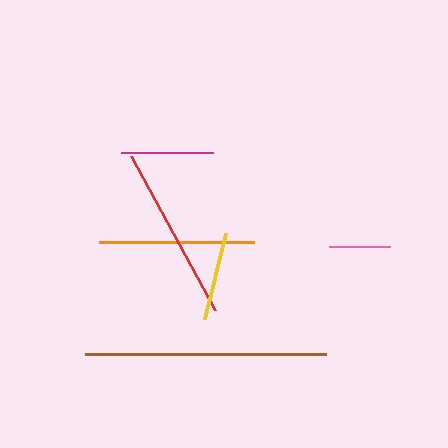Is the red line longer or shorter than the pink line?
The red line is longer than the pink line.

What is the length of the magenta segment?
The magenta segment is approximately 93 pixels long.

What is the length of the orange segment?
The orange segment is approximately 154 pixels long.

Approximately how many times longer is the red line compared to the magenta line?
The red line is approximately 1.9 times the length of the magenta line.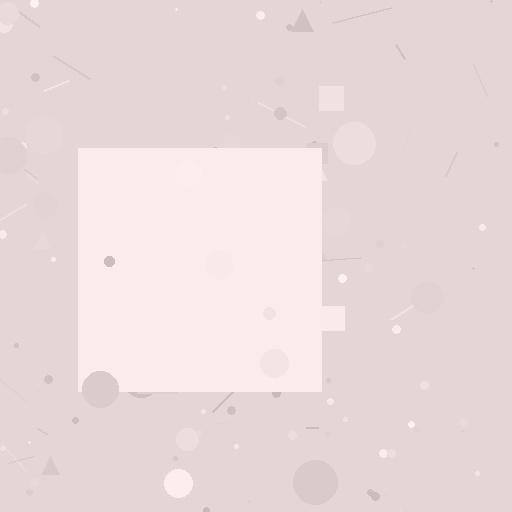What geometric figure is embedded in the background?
A square is embedded in the background.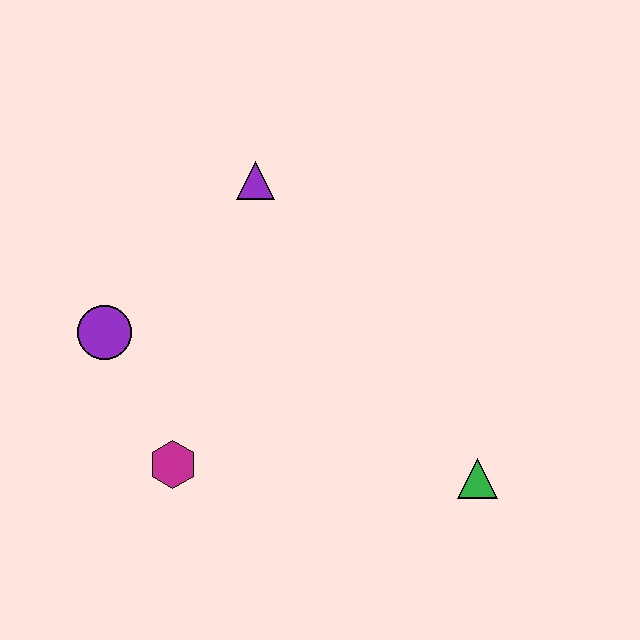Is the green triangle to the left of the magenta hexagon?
No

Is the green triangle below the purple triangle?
Yes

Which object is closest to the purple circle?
The magenta hexagon is closest to the purple circle.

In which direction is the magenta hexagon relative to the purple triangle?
The magenta hexagon is below the purple triangle.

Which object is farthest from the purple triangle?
The green triangle is farthest from the purple triangle.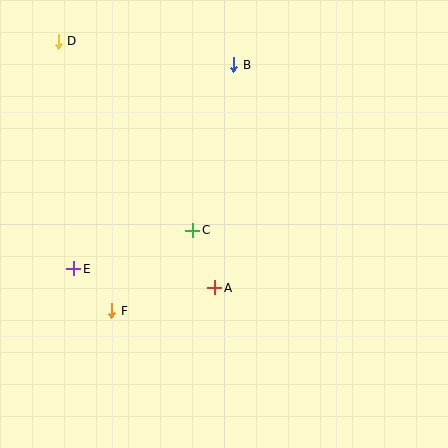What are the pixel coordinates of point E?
Point E is at (74, 269).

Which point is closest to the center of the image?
Point C at (193, 230) is closest to the center.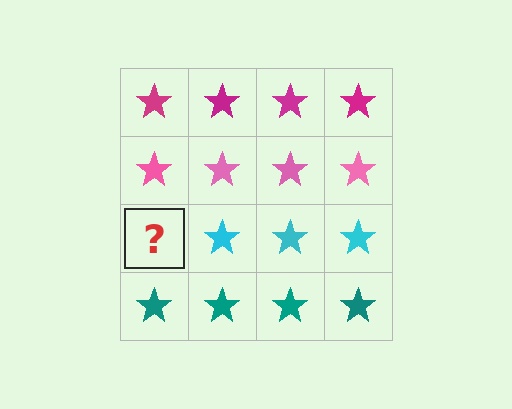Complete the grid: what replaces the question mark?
The question mark should be replaced with a cyan star.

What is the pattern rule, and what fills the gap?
The rule is that each row has a consistent color. The gap should be filled with a cyan star.